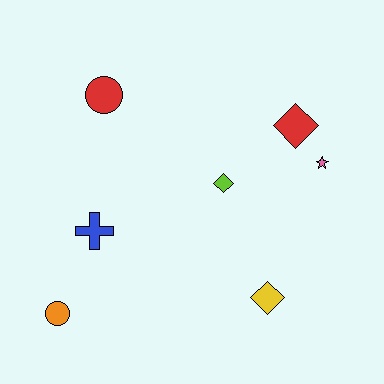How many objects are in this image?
There are 7 objects.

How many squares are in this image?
There are no squares.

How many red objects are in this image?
There are 2 red objects.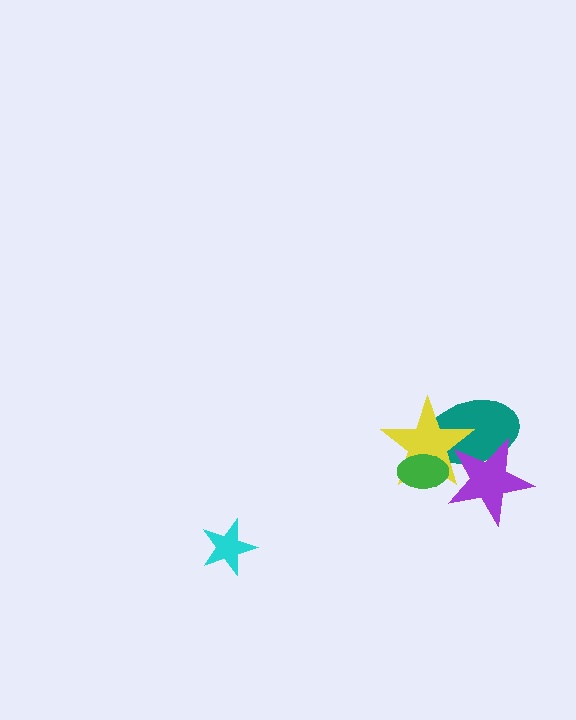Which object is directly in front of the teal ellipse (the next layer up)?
The yellow star is directly in front of the teal ellipse.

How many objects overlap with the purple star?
2 objects overlap with the purple star.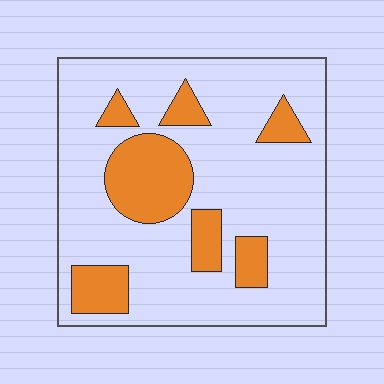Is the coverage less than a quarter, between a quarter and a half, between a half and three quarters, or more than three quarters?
Less than a quarter.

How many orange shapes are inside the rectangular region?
7.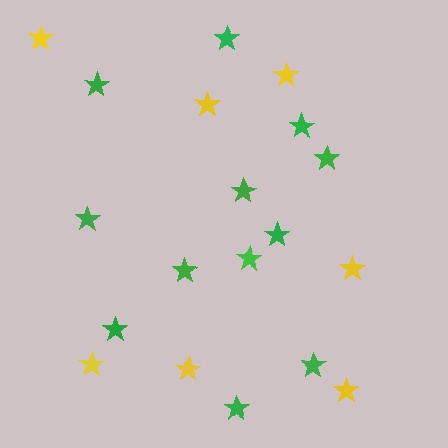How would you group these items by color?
There are 2 groups: one group of green stars (12) and one group of yellow stars (7).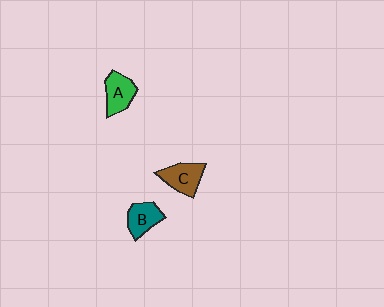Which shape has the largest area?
Shape C (brown).